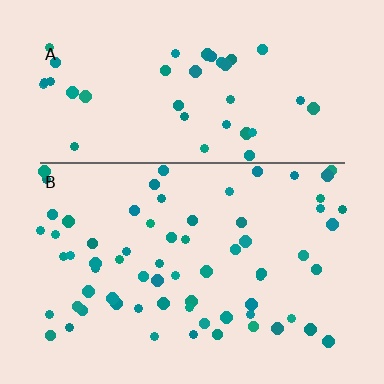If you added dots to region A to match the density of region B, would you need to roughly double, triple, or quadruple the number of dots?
Approximately double.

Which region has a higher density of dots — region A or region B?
B (the bottom).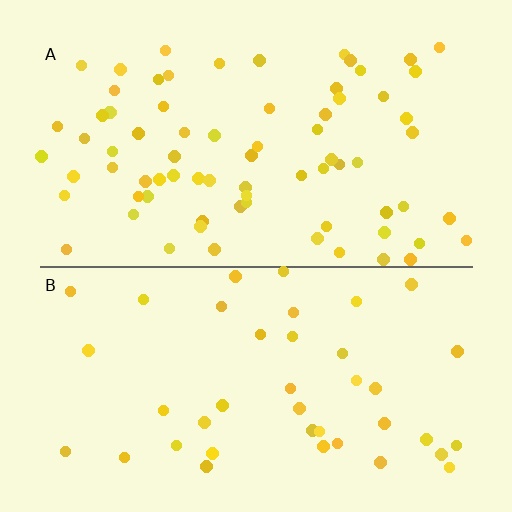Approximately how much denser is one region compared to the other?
Approximately 1.9× — region A over region B.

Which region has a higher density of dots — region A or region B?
A (the top).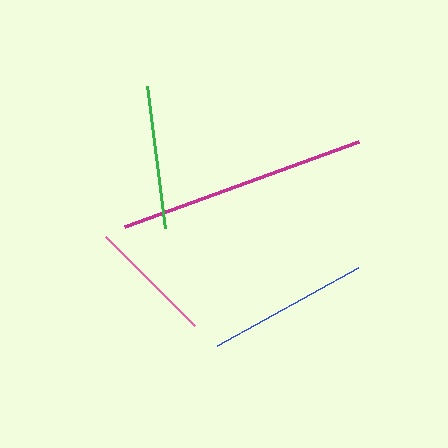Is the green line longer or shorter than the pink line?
The green line is longer than the pink line.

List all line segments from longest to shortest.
From longest to shortest: magenta, blue, green, pink.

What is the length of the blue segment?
The blue segment is approximately 161 pixels long.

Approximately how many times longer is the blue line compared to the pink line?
The blue line is approximately 1.3 times the length of the pink line.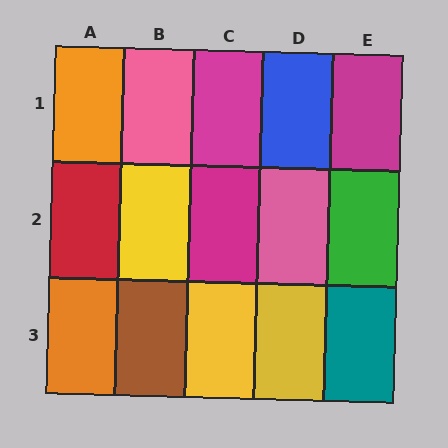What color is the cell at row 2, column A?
Red.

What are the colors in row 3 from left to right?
Orange, brown, yellow, yellow, teal.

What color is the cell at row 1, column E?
Magenta.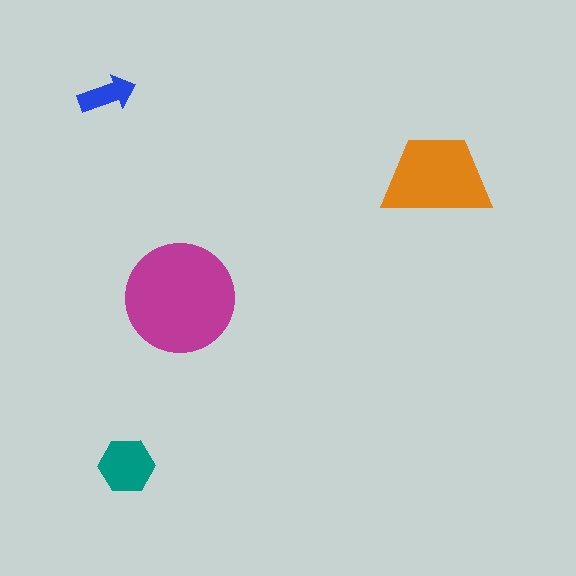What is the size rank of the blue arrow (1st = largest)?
4th.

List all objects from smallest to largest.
The blue arrow, the teal hexagon, the orange trapezoid, the magenta circle.